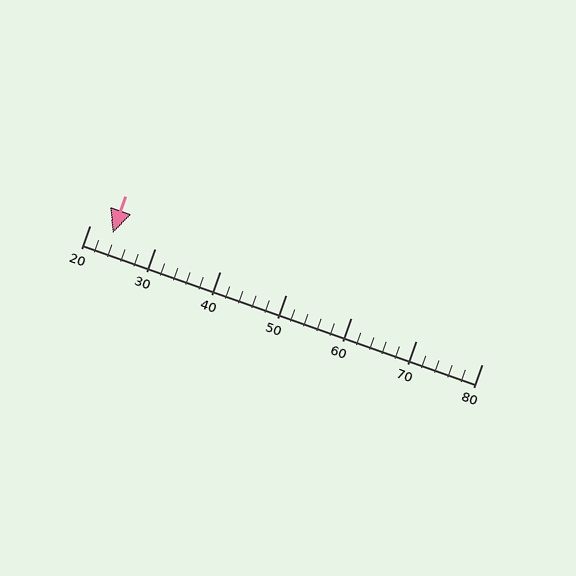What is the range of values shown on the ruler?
The ruler shows values from 20 to 80.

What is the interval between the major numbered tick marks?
The major tick marks are spaced 10 units apart.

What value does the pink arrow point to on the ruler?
The pink arrow points to approximately 24.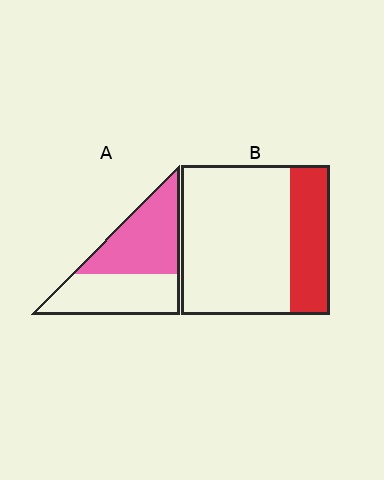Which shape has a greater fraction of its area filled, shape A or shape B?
Shape A.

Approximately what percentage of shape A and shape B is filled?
A is approximately 55% and B is approximately 25%.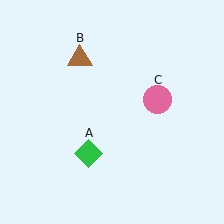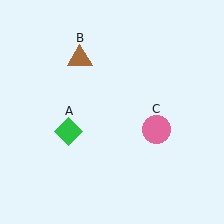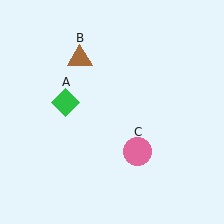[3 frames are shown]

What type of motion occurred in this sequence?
The green diamond (object A), pink circle (object C) rotated clockwise around the center of the scene.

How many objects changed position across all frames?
2 objects changed position: green diamond (object A), pink circle (object C).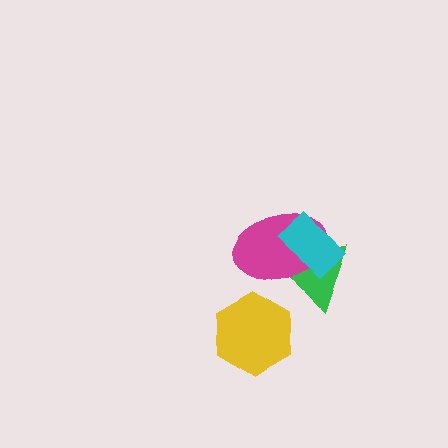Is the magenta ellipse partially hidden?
Yes, it is partially covered by another shape.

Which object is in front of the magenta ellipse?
The cyan rectangle is in front of the magenta ellipse.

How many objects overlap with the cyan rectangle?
2 objects overlap with the cyan rectangle.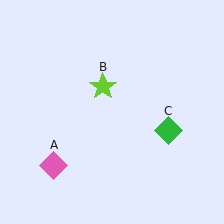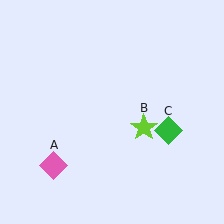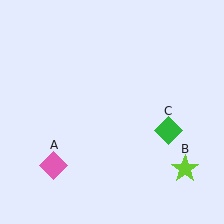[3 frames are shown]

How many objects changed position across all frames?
1 object changed position: lime star (object B).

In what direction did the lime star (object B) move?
The lime star (object B) moved down and to the right.